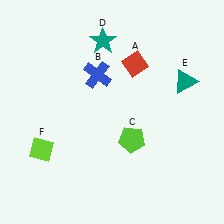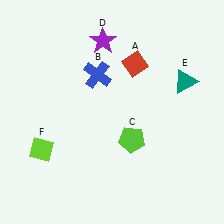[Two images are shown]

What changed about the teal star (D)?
In Image 1, D is teal. In Image 2, it changed to purple.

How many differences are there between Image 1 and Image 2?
There is 1 difference between the two images.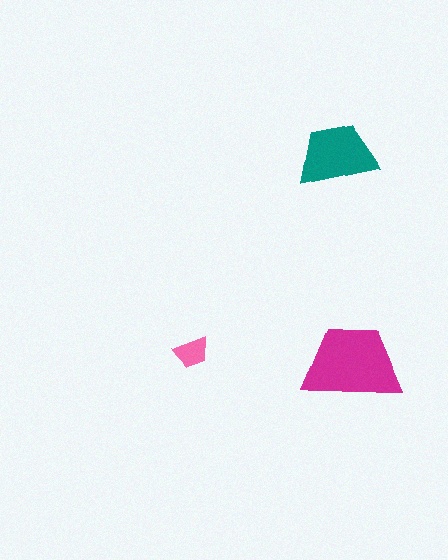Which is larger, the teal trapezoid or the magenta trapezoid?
The magenta one.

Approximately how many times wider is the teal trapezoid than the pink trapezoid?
About 2 times wider.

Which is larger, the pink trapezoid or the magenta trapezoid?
The magenta one.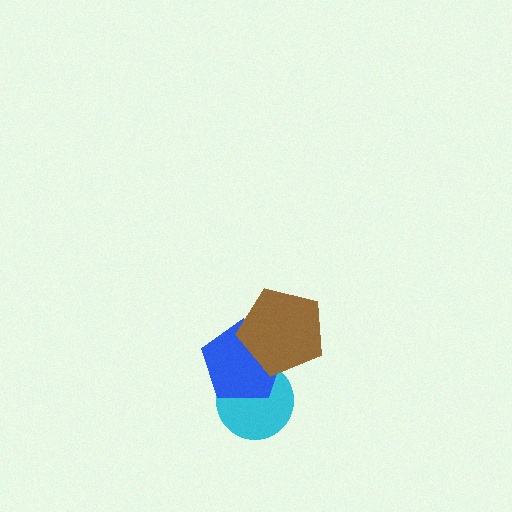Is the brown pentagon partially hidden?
No, no other shape covers it.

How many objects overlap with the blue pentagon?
2 objects overlap with the blue pentagon.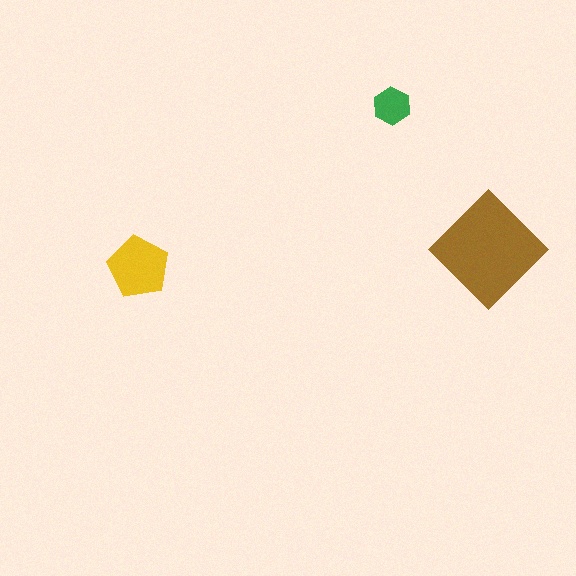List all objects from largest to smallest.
The brown diamond, the yellow pentagon, the green hexagon.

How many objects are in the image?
There are 3 objects in the image.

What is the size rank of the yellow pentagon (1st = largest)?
2nd.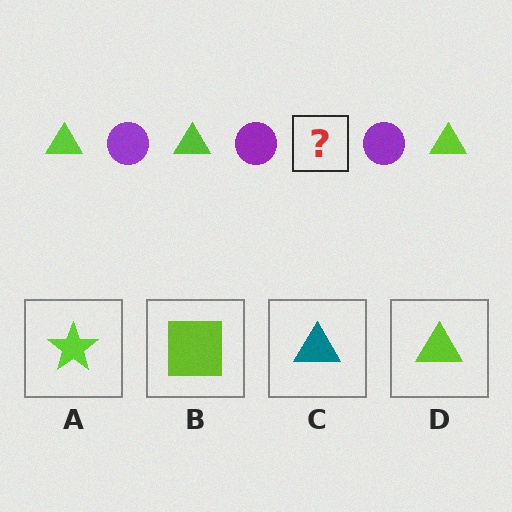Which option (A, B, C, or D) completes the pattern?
D.